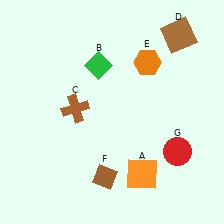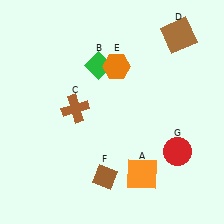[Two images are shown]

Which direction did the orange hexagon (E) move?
The orange hexagon (E) moved left.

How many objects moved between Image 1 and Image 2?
1 object moved between the two images.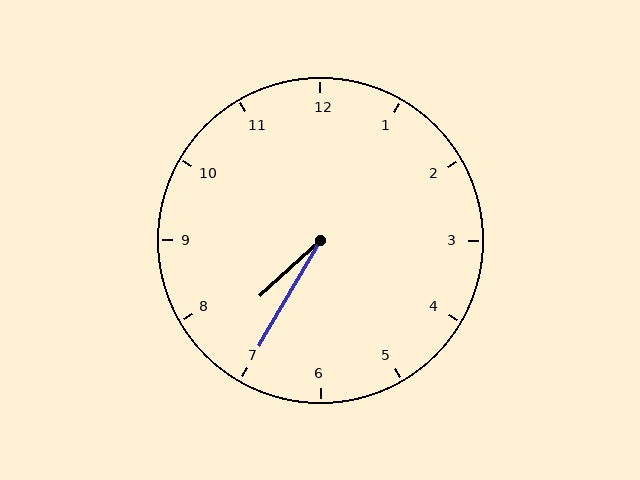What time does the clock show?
7:35.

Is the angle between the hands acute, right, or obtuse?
It is acute.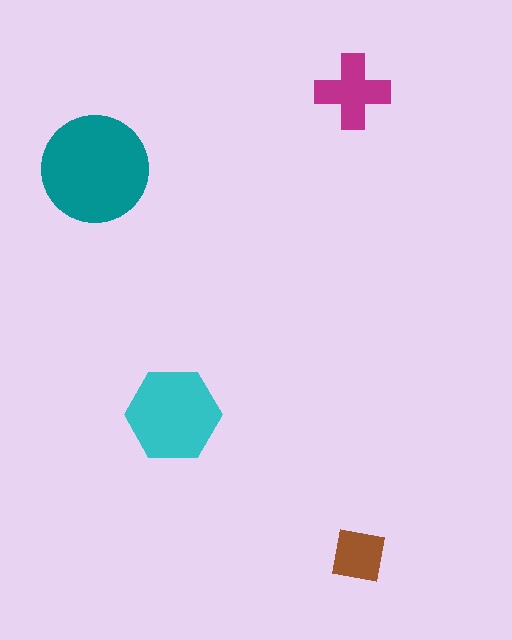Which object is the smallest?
The brown square.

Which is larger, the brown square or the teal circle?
The teal circle.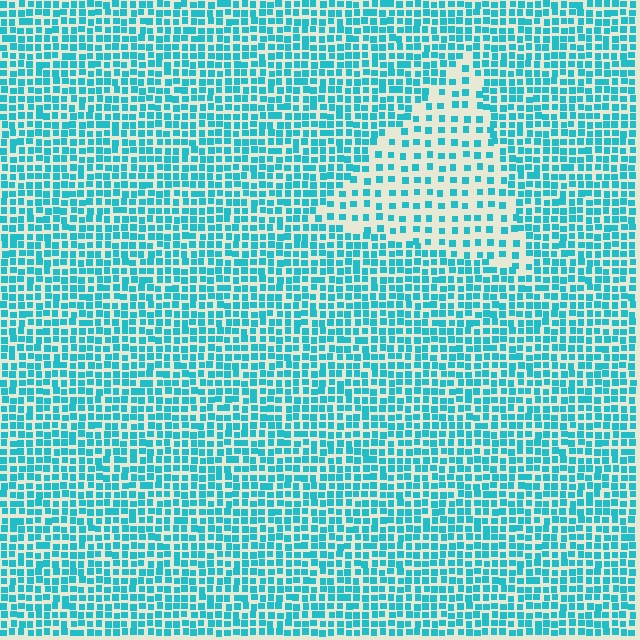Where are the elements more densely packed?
The elements are more densely packed outside the triangle boundary.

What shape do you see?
I see a triangle.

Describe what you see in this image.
The image contains small cyan elements arranged at two different densities. A triangle-shaped region is visible where the elements are less densely packed than the surrounding area.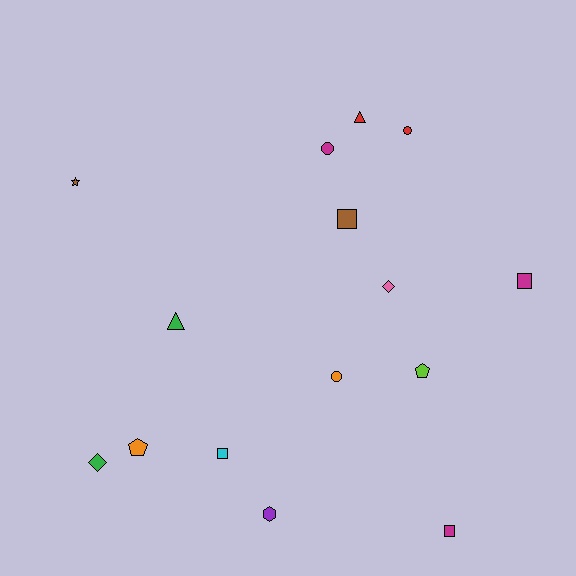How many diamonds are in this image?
There are 2 diamonds.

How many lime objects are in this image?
There is 1 lime object.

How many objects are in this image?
There are 15 objects.